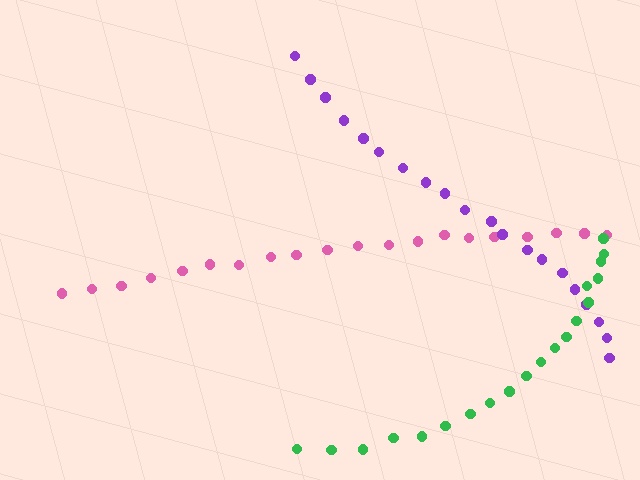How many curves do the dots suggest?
There are 3 distinct paths.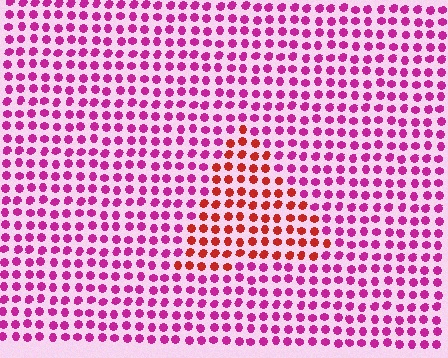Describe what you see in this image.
The image is filled with small magenta elements in a uniform arrangement. A triangle-shaped region is visible where the elements are tinted to a slightly different hue, forming a subtle color boundary.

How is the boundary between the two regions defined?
The boundary is defined purely by a slight shift in hue (about 46 degrees). Spacing, size, and orientation are identical on both sides.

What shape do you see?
I see a triangle.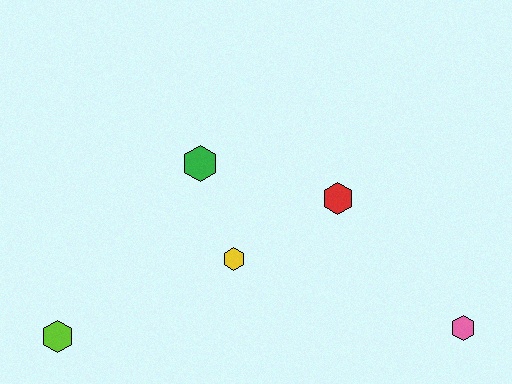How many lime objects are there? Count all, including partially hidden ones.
There is 1 lime object.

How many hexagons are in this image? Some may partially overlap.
There are 5 hexagons.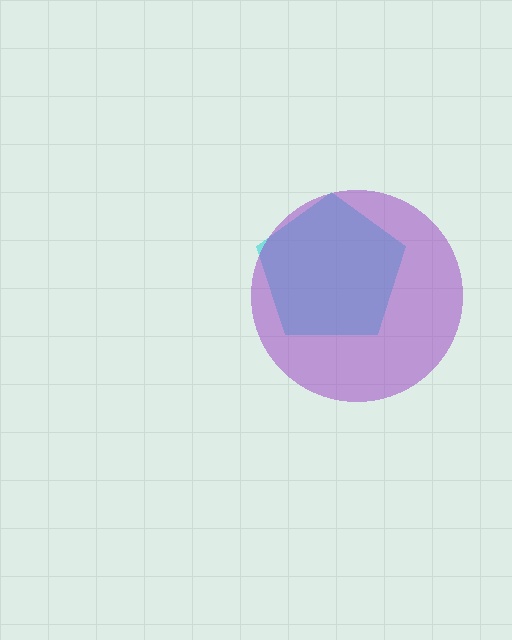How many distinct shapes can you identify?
There are 2 distinct shapes: a cyan pentagon, a purple circle.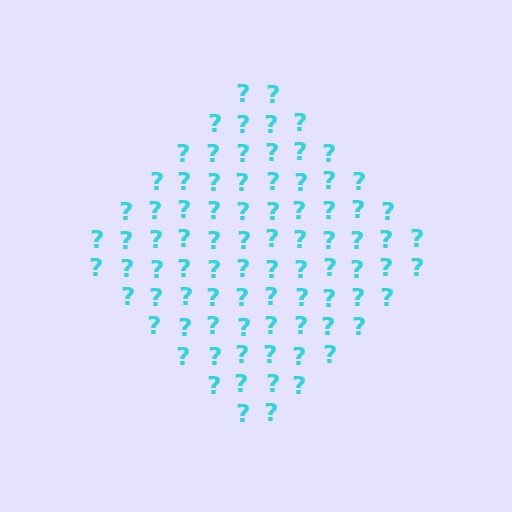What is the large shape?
The large shape is a diamond.